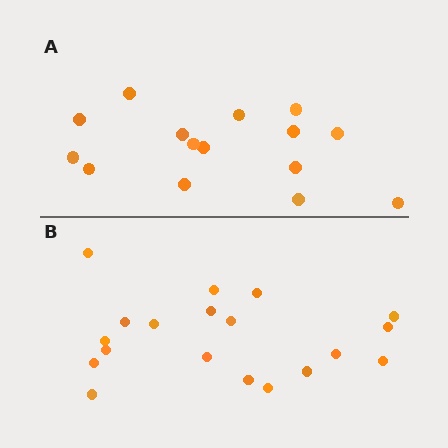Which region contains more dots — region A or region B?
Region B (the bottom region) has more dots.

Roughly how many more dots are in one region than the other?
Region B has about 4 more dots than region A.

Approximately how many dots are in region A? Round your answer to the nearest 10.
About 20 dots. (The exact count is 15, which rounds to 20.)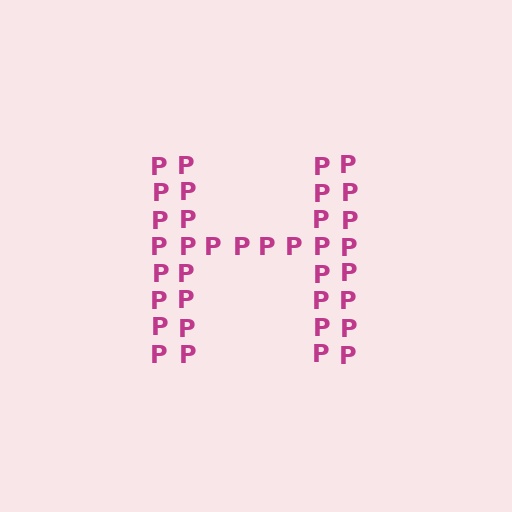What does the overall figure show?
The overall figure shows the letter H.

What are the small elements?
The small elements are letter P's.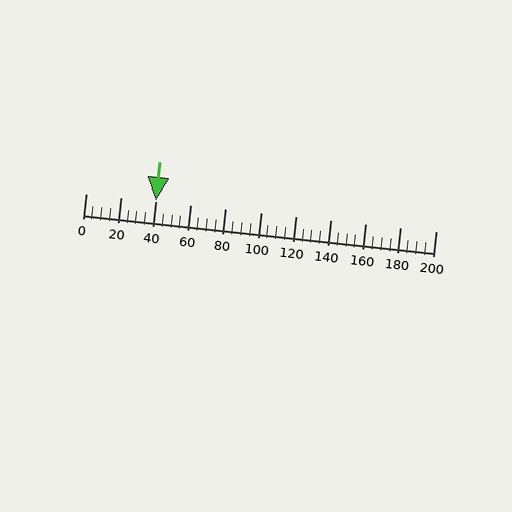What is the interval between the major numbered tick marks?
The major tick marks are spaced 20 units apart.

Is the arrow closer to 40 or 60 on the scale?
The arrow is closer to 40.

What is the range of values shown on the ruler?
The ruler shows values from 0 to 200.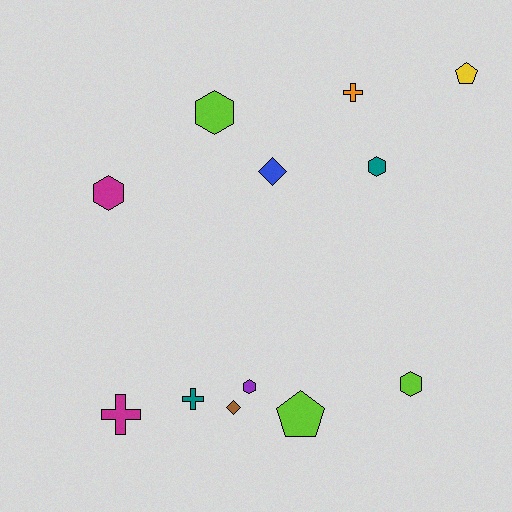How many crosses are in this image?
There are 3 crosses.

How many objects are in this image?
There are 12 objects.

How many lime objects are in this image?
There are 3 lime objects.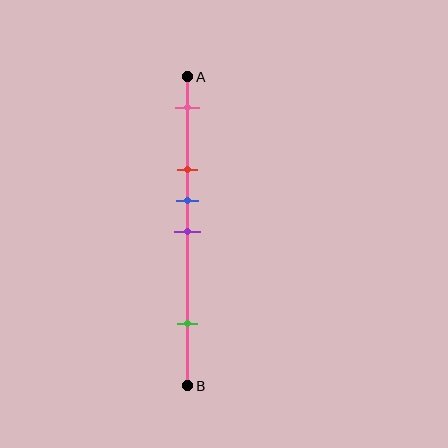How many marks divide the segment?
There are 5 marks dividing the segment.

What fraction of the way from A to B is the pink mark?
The pink mark is approximately 10% (0.1) of the way from A to B.